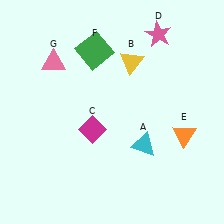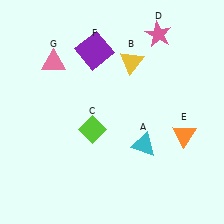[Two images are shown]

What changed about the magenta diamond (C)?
In Image 1, C is magenta. In Image 2, it changed to lime.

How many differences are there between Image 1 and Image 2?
There are 2 differences between the two images.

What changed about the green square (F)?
In Image 1, F is green. In Image 2, it changed to purple.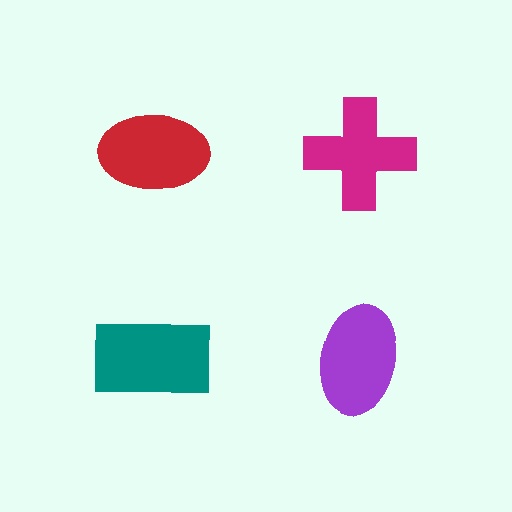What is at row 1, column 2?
A magenta cross.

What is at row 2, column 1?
A teal rectangle.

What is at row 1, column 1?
A red ellipse.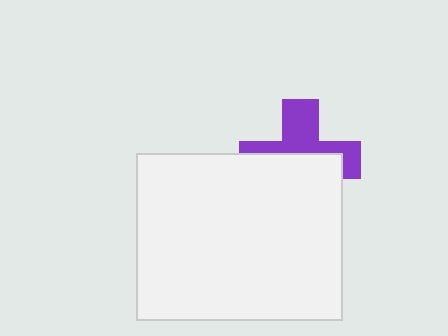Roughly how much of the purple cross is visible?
About half of it is visible (roughly 45%).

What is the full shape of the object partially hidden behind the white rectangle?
The partially hidden object is a purple cross.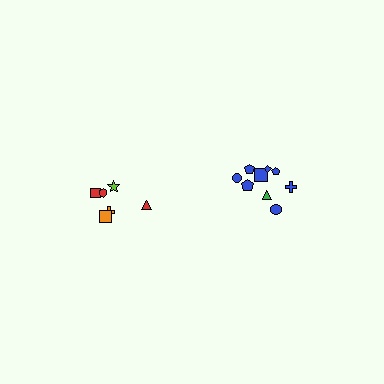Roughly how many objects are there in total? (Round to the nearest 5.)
Roughly 15 objects in total.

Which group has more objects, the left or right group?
The right group.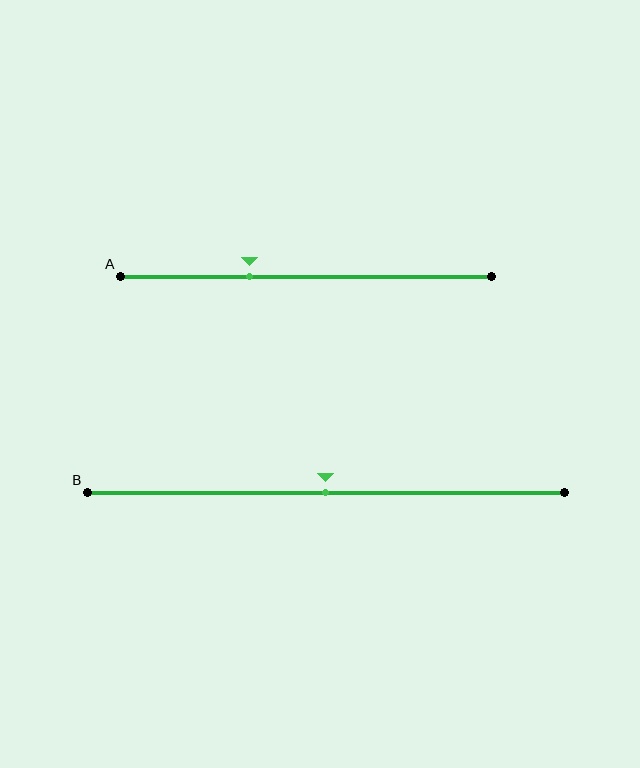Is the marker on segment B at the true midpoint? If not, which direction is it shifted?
Yes, the marker on segment B is at the true midpoint.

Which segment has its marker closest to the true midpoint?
Segment B has its marker closest to the true midpoint.